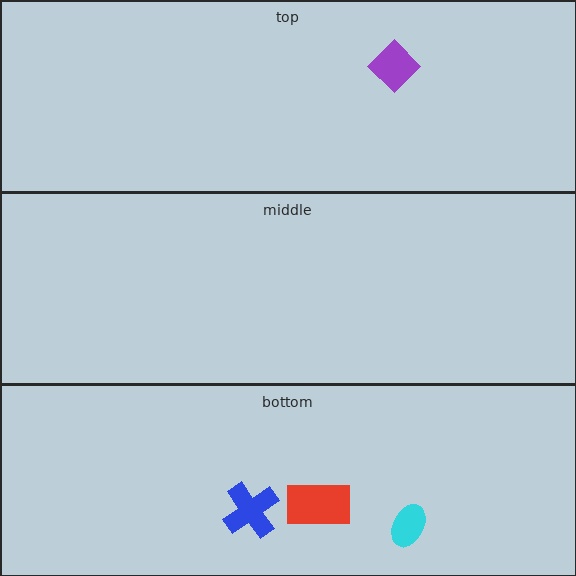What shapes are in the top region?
The purple diamond.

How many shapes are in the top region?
1.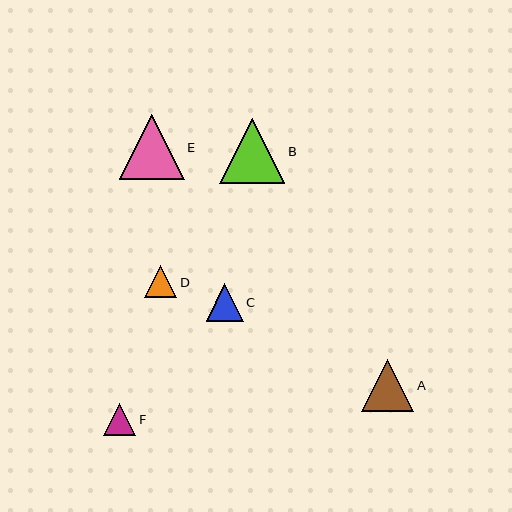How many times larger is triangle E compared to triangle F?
Triangle E is approximately 2.0 times the size of triangle F.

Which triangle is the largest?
Triangle B is the largest with a size of approximately 65 pixels.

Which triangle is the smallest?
Triangle D is the smallest with a size of approximately 32 pixels.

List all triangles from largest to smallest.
From largest to smallest: B, E, A, C, F, D.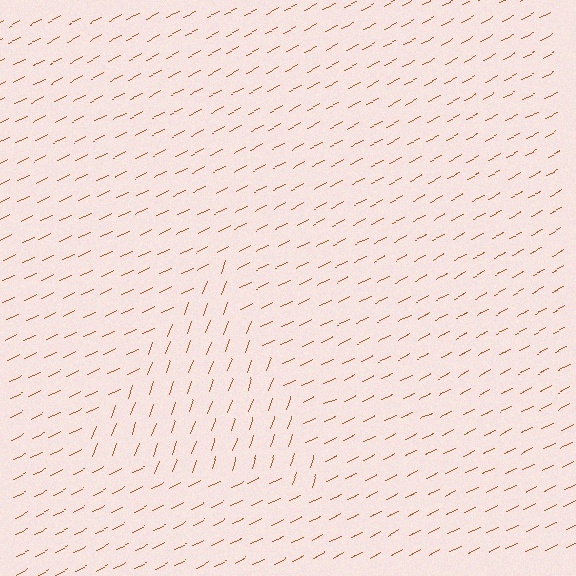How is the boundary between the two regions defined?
The boundary is defined purely by a change in line orientation (approximately 45 degrees difference). All lines are the same color and thickness.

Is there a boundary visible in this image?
Yes, there is a texture boundary formed by a change in line orientation.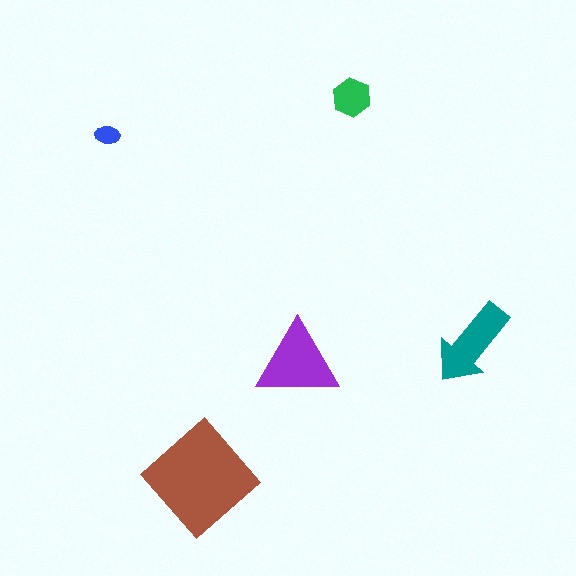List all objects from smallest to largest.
The blue ellipse, the green hexagon, the teal arrow, the purple triangle, the brown diamond.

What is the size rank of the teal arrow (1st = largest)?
3rd.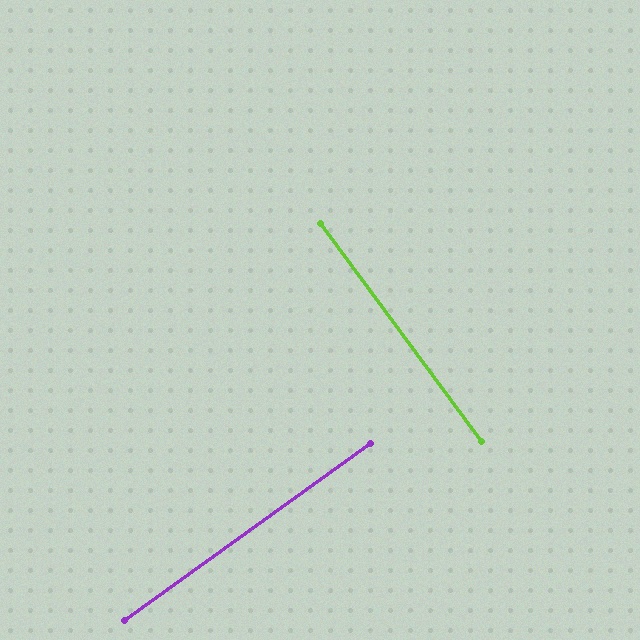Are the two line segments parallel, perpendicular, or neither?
Perpendicular — they meet at approximately 89°.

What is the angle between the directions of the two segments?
Approximately 89 degrees.